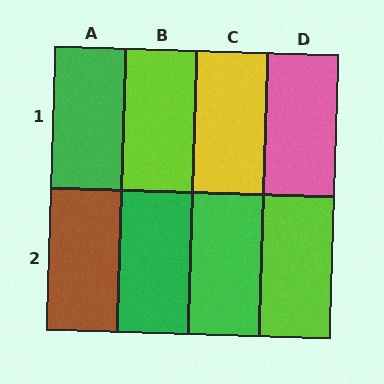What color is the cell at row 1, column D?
Pink.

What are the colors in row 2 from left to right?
Brown, green, green, lime.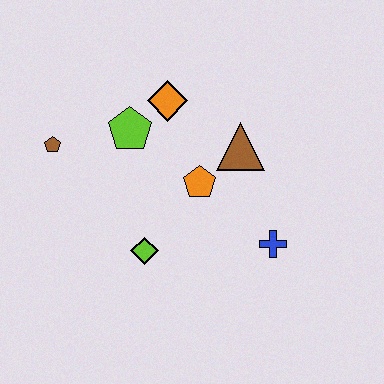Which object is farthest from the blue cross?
The brown pentagon is farthest from the blue cross.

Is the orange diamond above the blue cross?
Yes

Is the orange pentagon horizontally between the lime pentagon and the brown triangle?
Yes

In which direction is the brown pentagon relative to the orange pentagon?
The brown pentagon is to the left of the orange pentagon.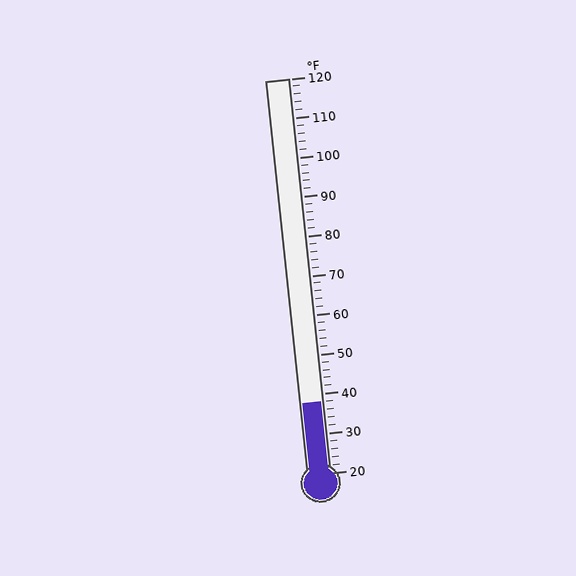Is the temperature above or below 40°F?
The temperature is below 40°F.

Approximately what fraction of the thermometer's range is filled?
The thermometer is filled to approximately 20% of its range.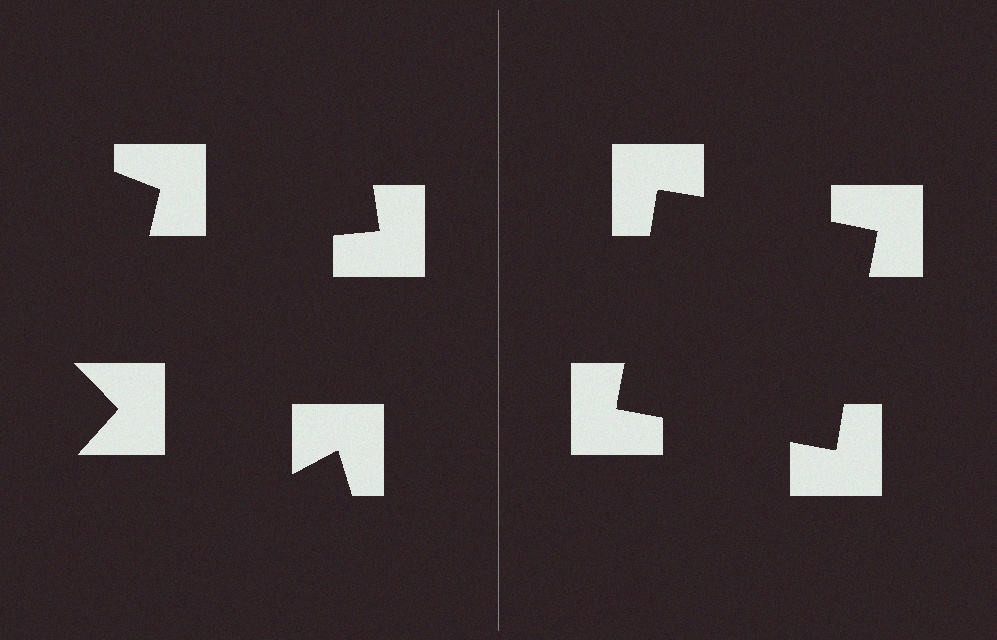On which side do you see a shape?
An illusory square appears on the right side. On the left side the wedge cuts are rotated, so no coherent shape forms.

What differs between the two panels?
The notched squares are positioned identically on both sides; only the wedge orientations differ. On the right they align to a square; on the left they are misaligned.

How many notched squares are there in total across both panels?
8 — 4 on each side.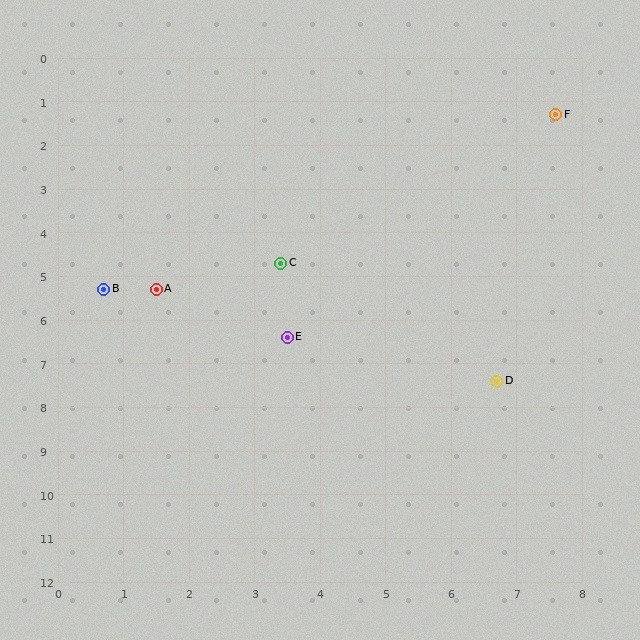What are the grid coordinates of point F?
Point F is at approximately (7.6, 1.3).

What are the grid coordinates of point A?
Point A is at approximately (1.5, 5.3).